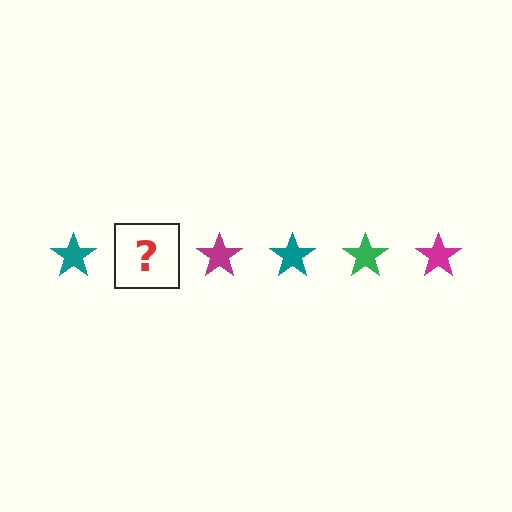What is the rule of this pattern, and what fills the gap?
The rule is that the pattern cycles through teal, green, magenta stars. The gap should be filled with a green star.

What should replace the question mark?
The question mark should be replaced with a green star.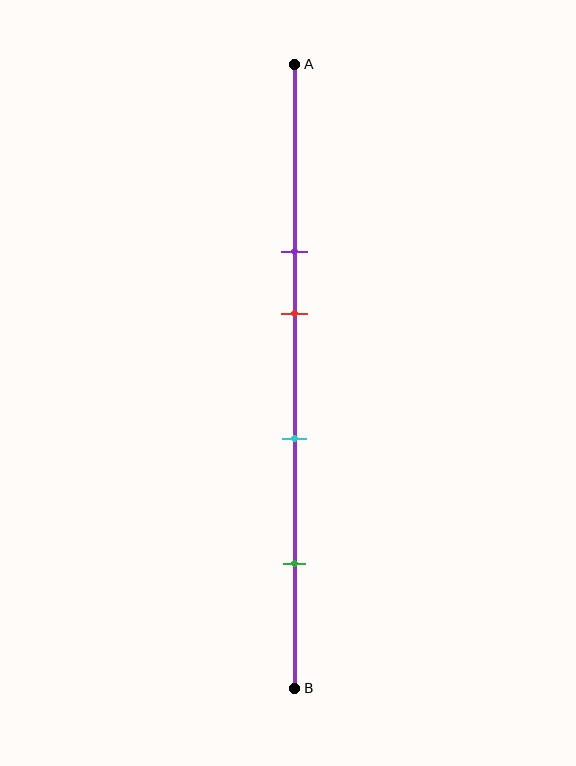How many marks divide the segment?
There are 4 marks dividing the segment.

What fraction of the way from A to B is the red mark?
The red mark is approximately 40% (0.4) of the way from A to B.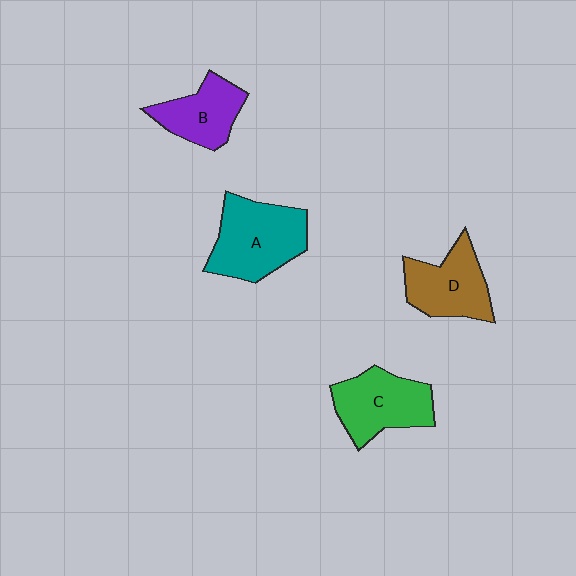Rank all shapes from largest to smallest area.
From largest to smallest: A (teal), C (green), D (brown), B (purple).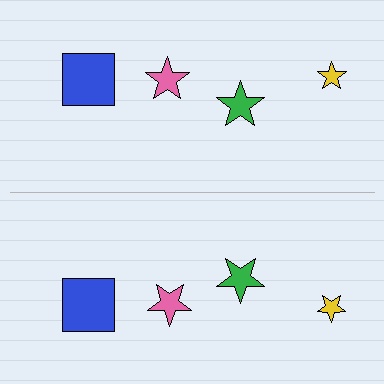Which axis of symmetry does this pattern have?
The pattern has a horizontal axis of symmetry running through the center of the image.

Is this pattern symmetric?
Yes, this pattern has bilateral (reflection) symmetry.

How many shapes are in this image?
There are 8 shapes in this image.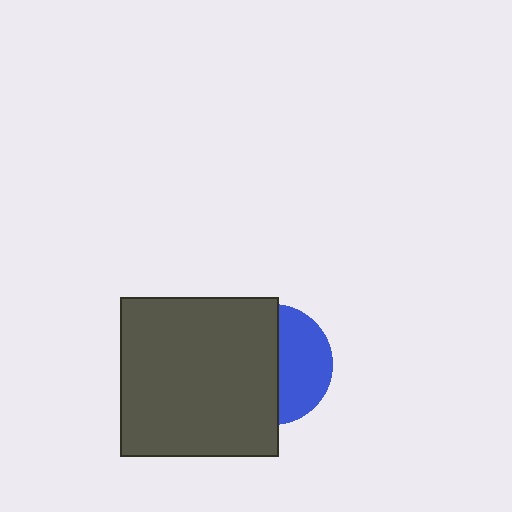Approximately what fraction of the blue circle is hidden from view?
Roughly 57% of the blue circle is hidden behind the dark gray square.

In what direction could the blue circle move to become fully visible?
The blue circle could move right. That would shift it out from behind the dark gray square entirely.